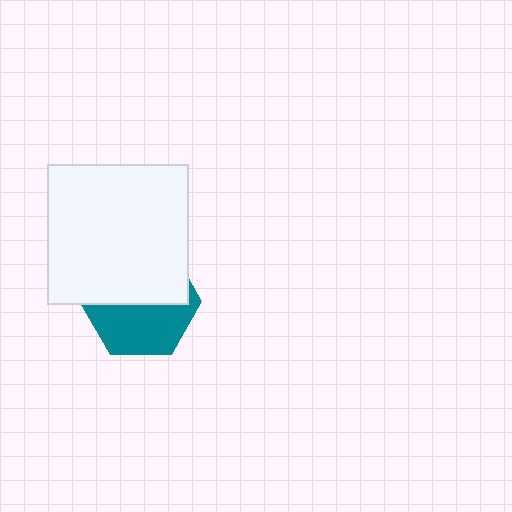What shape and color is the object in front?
The object in front is a white square.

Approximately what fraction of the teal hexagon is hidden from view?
Roughly 53% of the teal hexagon is hidden behind the white square.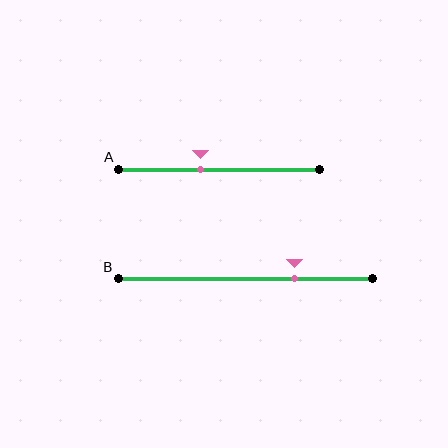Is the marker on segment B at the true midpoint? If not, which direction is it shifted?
No, the marker on segment B is shifted to the right by about 19% of the segment length.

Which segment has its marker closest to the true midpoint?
Segment A has its marker closest to the true midpoint.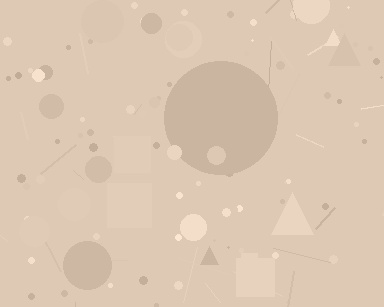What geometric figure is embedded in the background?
A circle is embedded in the background.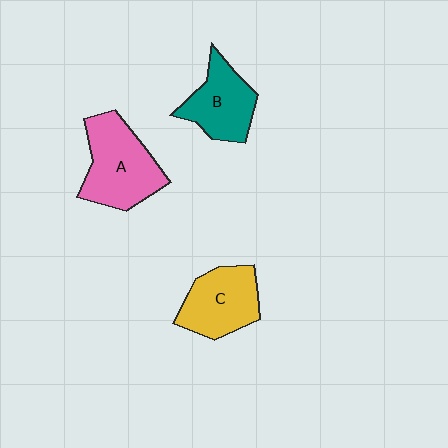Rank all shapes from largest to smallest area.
From largest to smallest: A (pink), C (yellow), B (teal).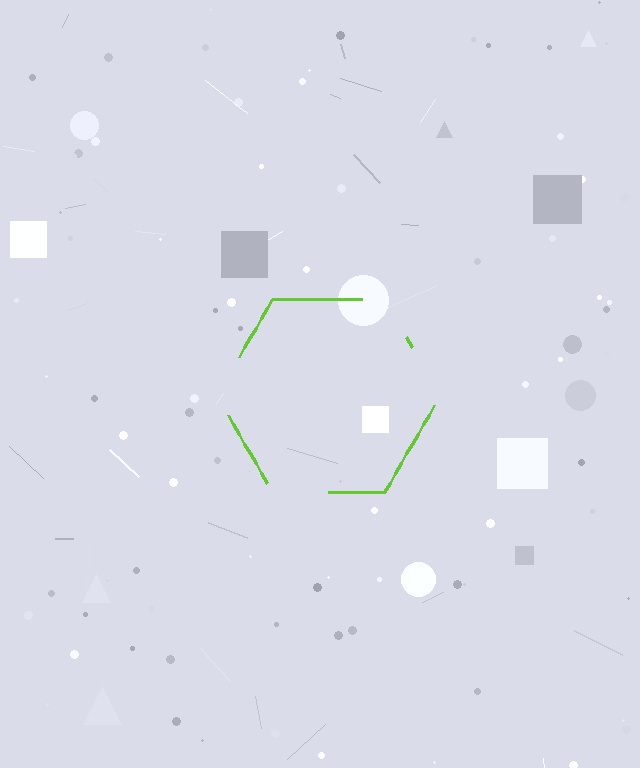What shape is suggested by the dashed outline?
The dashed outline suggests a hexagon.